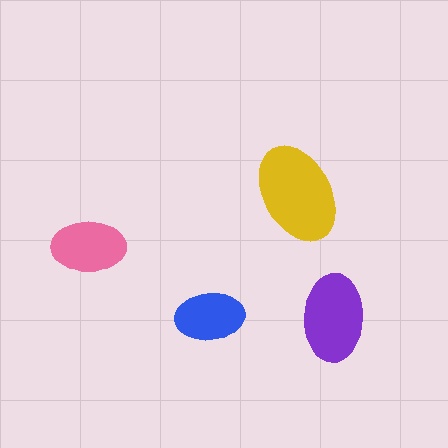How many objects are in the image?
There are 4 objects in the image.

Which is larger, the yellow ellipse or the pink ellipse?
The yellow one.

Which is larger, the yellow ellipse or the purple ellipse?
The yellow one.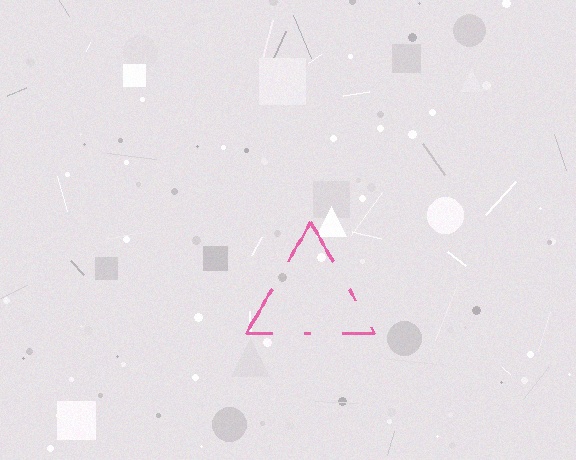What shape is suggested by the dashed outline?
The dashed outline suggests a triangle.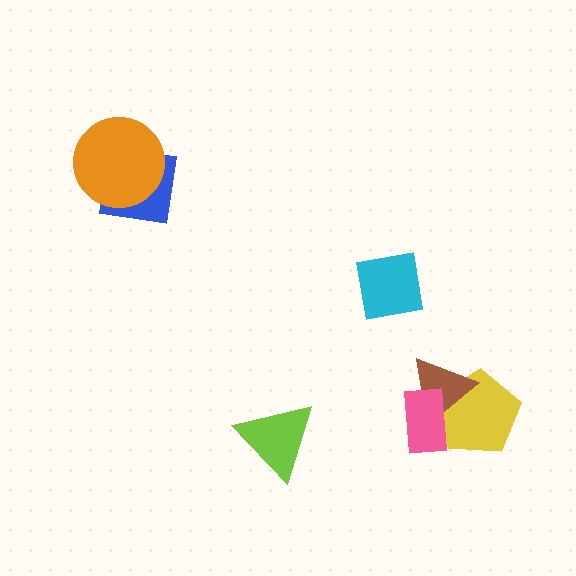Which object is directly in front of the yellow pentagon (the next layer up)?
The brown triangle is directly in front of the yellow pentagon.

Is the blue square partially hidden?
Yes, it is partially covered by another shape.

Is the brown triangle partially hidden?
Yes, it is partially covered by another shape.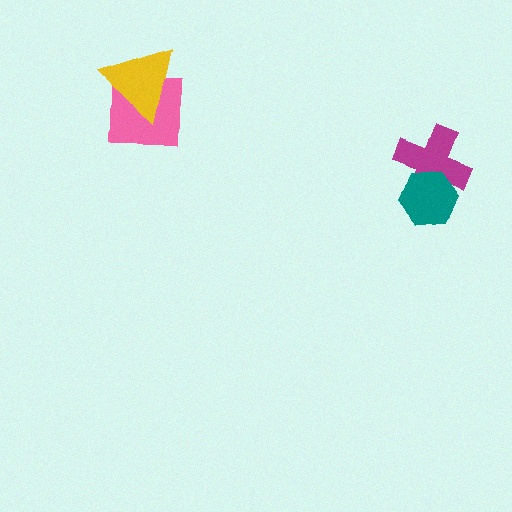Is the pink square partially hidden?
Yes, it is partially covered by another shape.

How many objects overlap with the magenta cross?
1 object overlaps with the magenta cross.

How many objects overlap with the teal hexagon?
1 object overlaps with the teal hexagon.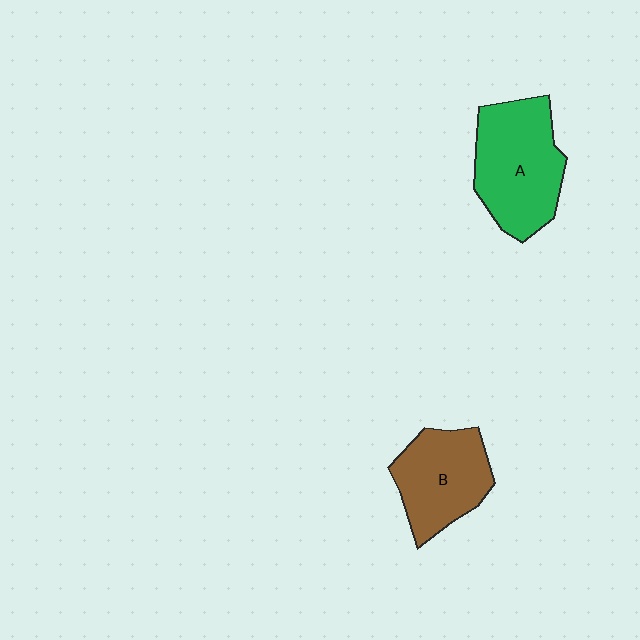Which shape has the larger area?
Shape A (green).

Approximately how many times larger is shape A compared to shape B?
Approximately 1.3 times.